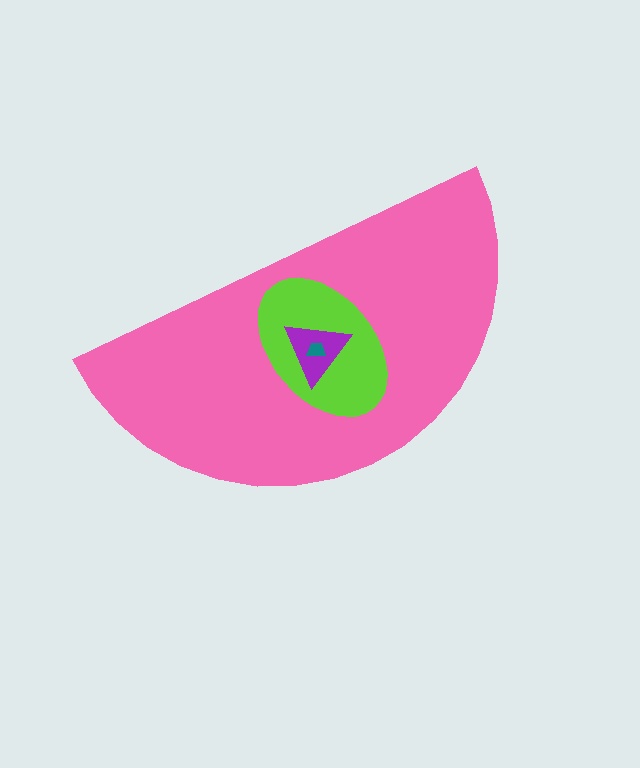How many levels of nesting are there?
4.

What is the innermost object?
The teal trapezoid.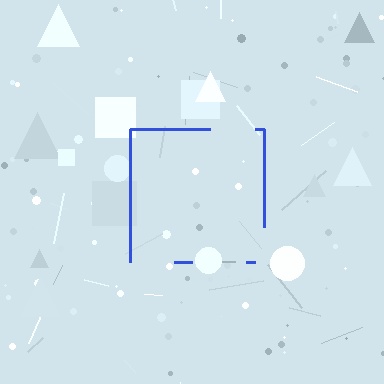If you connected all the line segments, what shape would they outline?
They would outline a square.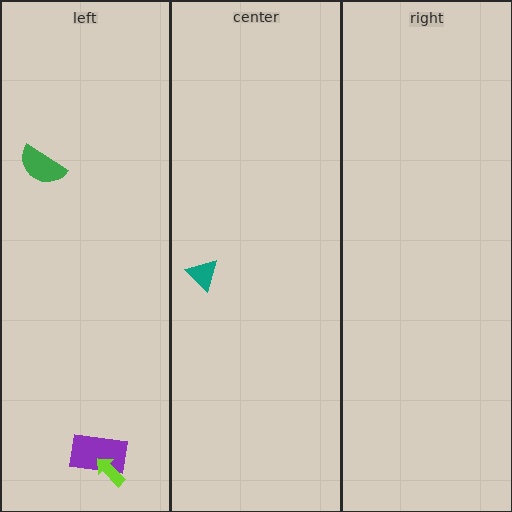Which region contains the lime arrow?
The left region.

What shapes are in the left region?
The purple rectangle, the green semicircle, the lime arrow.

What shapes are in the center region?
The teal triangle.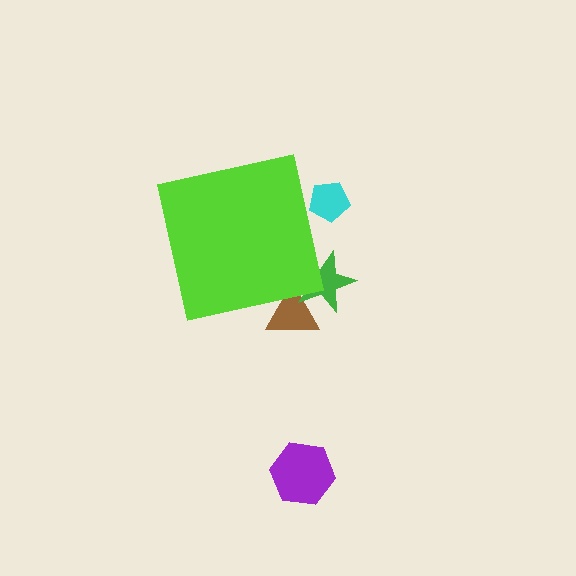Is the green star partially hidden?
Yes, the green star is partially hidden behind the lime square.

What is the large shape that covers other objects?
A lime square.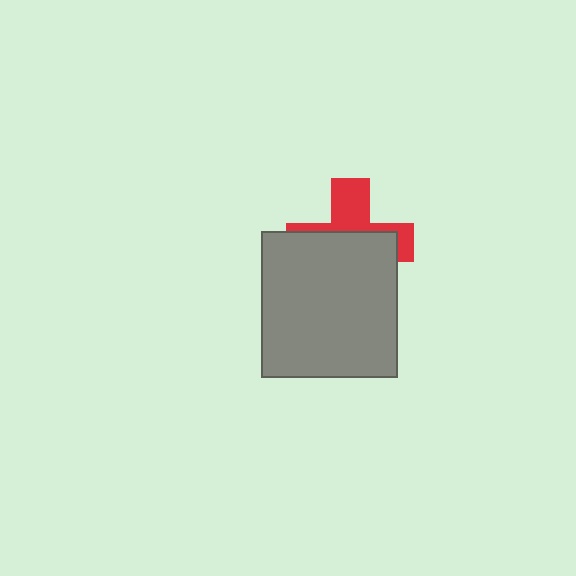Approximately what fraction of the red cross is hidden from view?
Roughly 61% of the red cross is hidden behind the gray rectangle.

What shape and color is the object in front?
The object in front is a gray rectangle.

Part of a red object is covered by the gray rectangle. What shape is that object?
It is a cross.